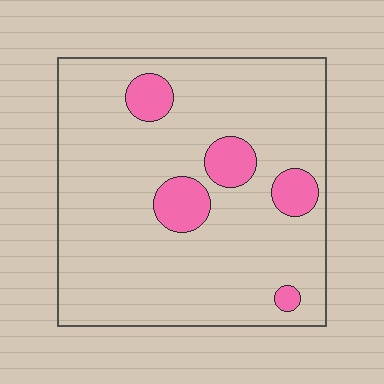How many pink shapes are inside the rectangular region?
5.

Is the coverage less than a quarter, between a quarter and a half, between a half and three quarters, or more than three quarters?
Less than a quarter.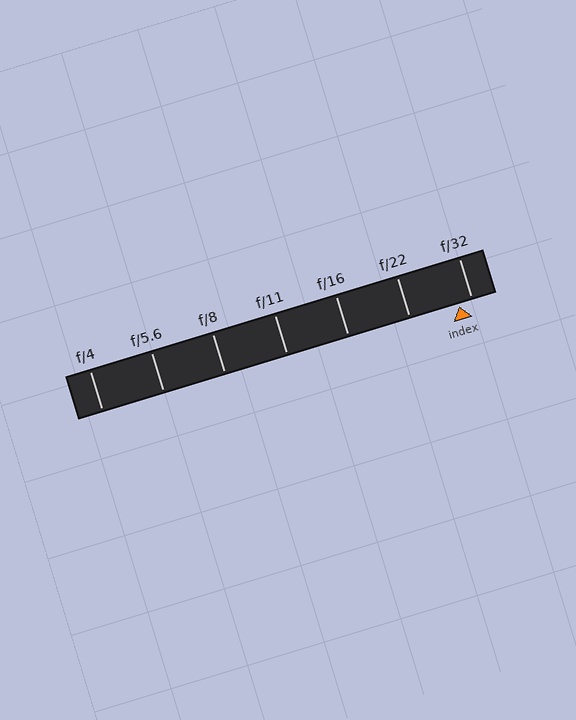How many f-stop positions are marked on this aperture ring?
There are 7 f-stop positions marked.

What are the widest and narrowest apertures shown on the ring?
The widest aperture shown is f/4 and the narrowest is f/32.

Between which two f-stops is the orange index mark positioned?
The index mark is between f/22 and f/32.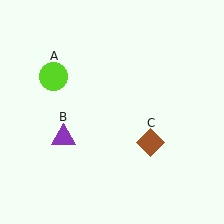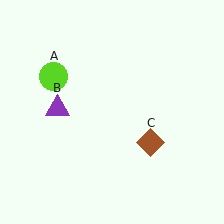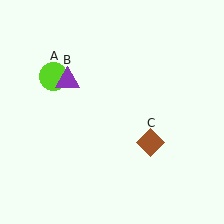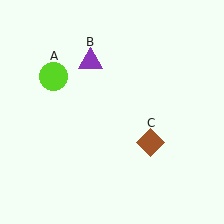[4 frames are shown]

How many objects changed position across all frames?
1 object changed position: purple triangle (object B).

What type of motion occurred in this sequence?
The purple triangle (object B) rotated clockwise around the center of the scene.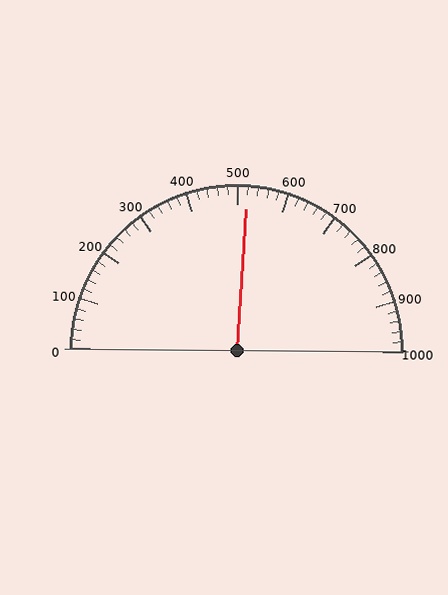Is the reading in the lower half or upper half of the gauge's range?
The reading is in the upper half of the range (0 to 1000).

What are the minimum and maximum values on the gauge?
The gauge ranges from 0 to 1000.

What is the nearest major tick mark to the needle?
The nearest major tick mark is 500.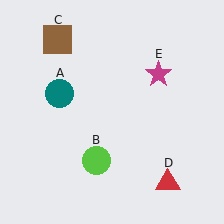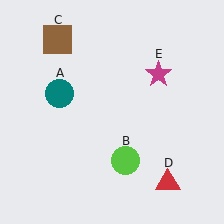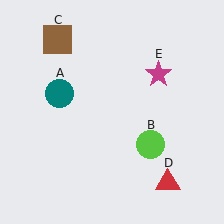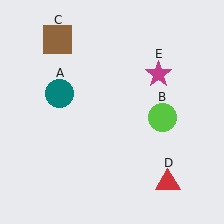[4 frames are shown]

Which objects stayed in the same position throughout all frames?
Teal circle (object A) and brown square (object C) and red triangle (object D) and magenta star (object E) remained stationary.